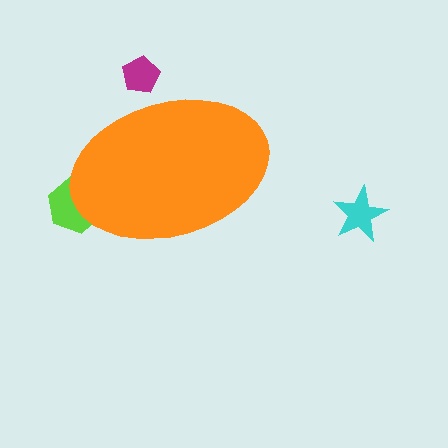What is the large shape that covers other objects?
An orange ellipse.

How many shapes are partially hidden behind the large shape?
2 shapes are partially hidden.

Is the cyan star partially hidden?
No, the cyan star is fully visible.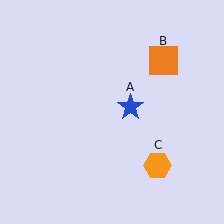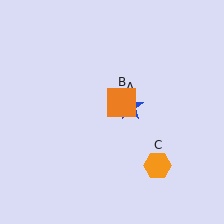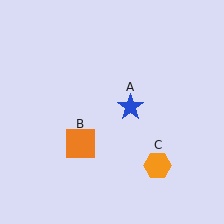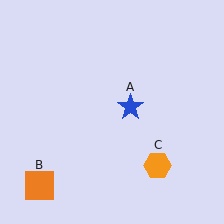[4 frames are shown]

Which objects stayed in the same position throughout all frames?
Blue star (object A) and orange hexagon (object C) remained stationary.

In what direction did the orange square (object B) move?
The orange square (object B) moved down and to the left.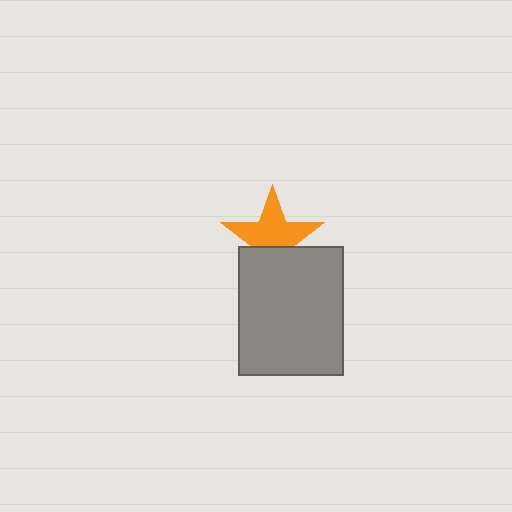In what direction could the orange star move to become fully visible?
The orange star could move up. That would shift it out from behind the gray rectangle entirely.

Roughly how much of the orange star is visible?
About half of it is visible (roughly 63%).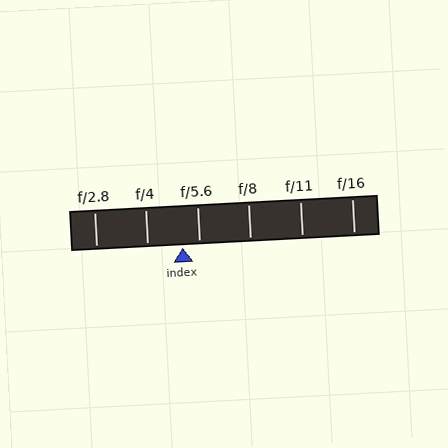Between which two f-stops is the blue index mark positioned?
The index mark is between f/4 and f/5.6.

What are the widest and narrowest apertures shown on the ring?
The widest aperture shown is f/2.8 and the narrowest is f/16.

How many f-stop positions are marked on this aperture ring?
There are 6 f-stop positions marked.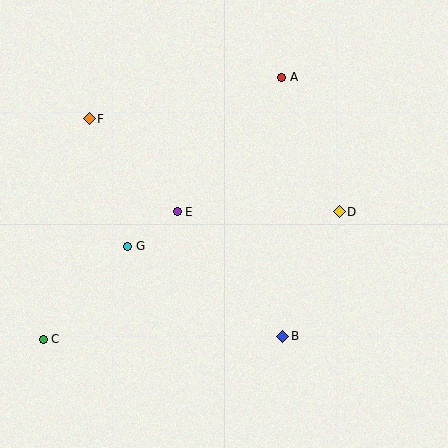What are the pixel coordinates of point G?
Point G is at (128, 246).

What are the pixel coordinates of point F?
Point F is at (89, 119).